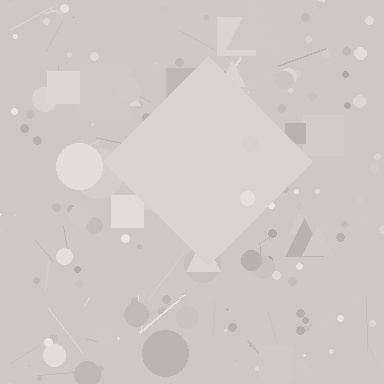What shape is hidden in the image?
A diamond is hidden in the image.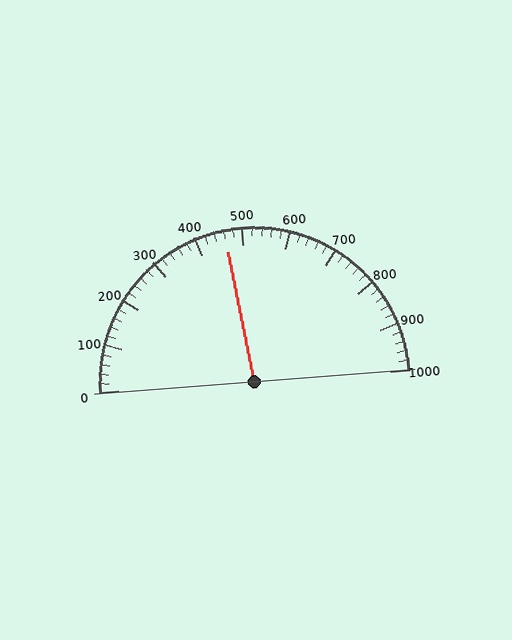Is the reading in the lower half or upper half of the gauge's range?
The reading is in the lower half of the range (0 to 1000).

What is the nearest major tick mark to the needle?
The nearest major tick mark is 500.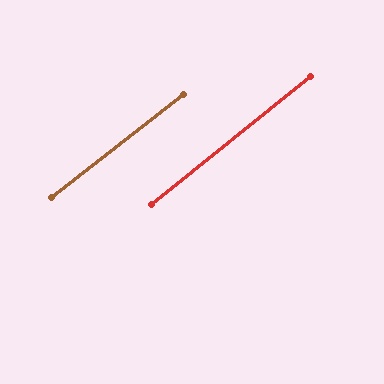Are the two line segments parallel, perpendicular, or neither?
Parallel — their directions differ by only 1.2°.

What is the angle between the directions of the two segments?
Approximately 1 degree.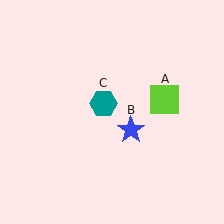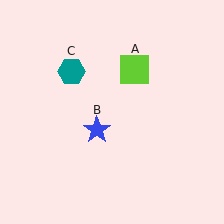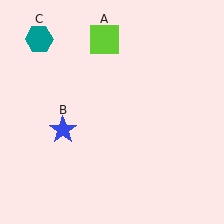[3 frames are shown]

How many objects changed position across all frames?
3 objects changed position: lime square (object A), blue star (object B), teal hexagon (object C).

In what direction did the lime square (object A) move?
The lime square (object A) moved up and to the left.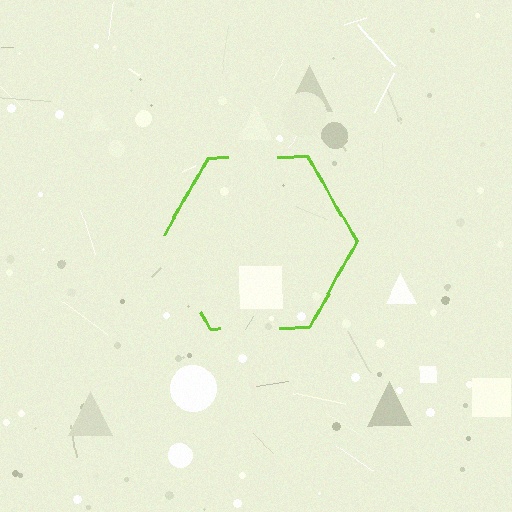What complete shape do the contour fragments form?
The contour fragments form a hexagon.